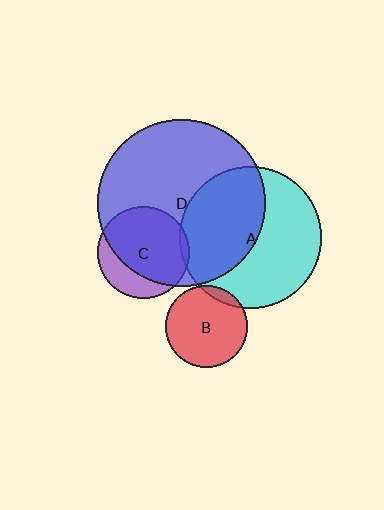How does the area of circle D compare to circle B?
Approximately 4.1 times.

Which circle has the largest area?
Circle D (blue).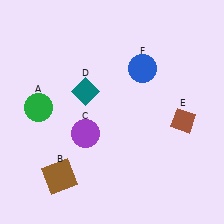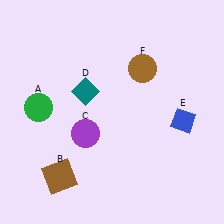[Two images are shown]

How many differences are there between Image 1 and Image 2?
There are 2 differences between the two images.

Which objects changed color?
E changed from brown to blue. F changed from blue to brown.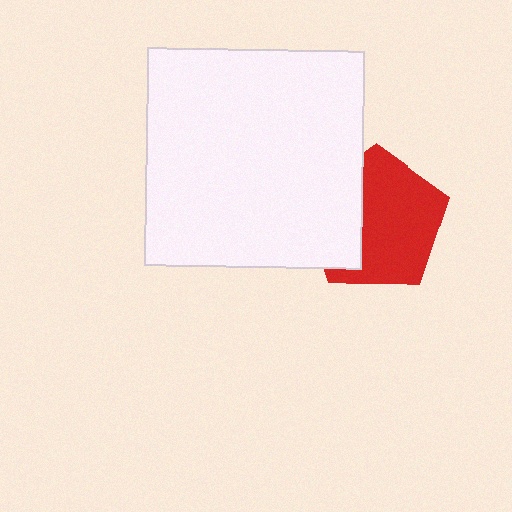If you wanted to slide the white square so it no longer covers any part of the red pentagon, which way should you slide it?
Slide it left — that is the most direct way to separate the two shapes.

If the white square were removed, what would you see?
You would see the complete red pentagon.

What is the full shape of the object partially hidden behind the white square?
The partially hidden object is a red pentagon.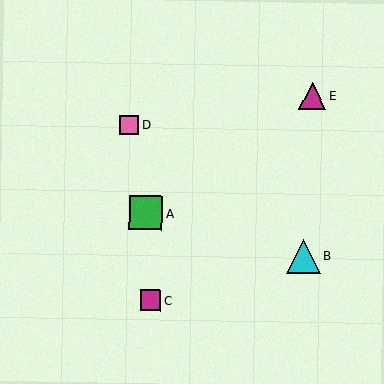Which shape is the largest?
The cyan triangle (labeled B) is the largest.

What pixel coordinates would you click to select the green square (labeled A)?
Click at (146, 213) to select the green square A.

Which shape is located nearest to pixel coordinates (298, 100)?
The magenta triangle (labeled E) at (313, 96) is nearest to that location.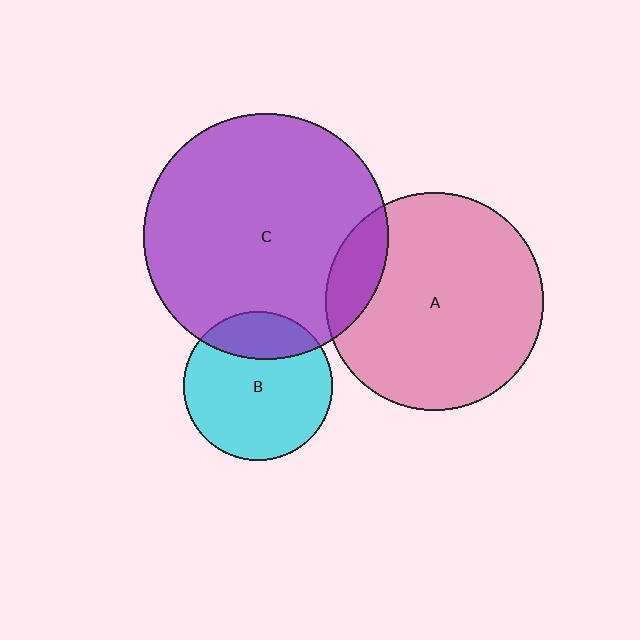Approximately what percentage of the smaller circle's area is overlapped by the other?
Approximately 15%.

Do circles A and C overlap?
Yes.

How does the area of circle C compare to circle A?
Approximately 1.3 times.